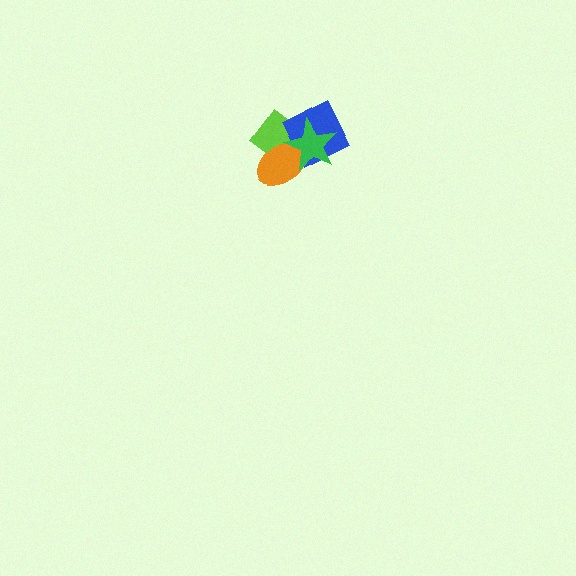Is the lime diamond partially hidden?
Yes, it is partially covered by another shape.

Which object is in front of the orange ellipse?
The green star is in front of the orange ellipse.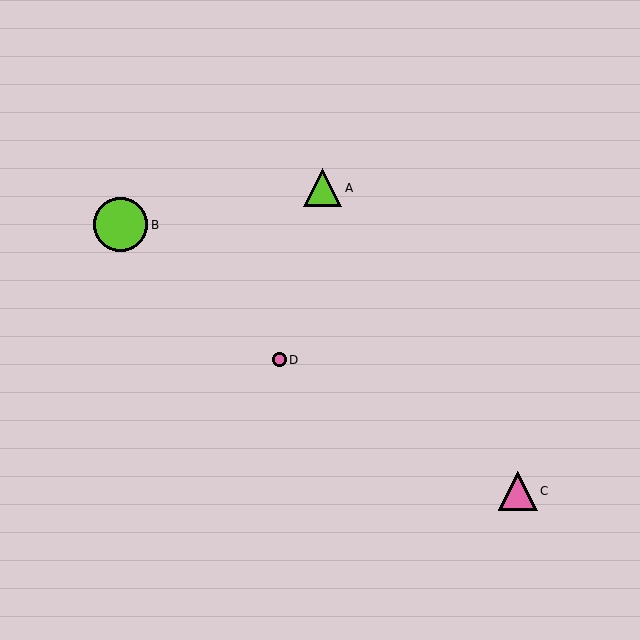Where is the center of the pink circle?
The center of the pink circle is at (279, 360).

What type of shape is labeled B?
Shape B is a lime circle.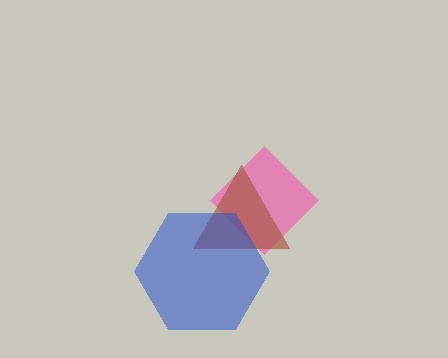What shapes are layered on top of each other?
The layered shapes are: a pink diamond, a brown triangle, a blue hexagon.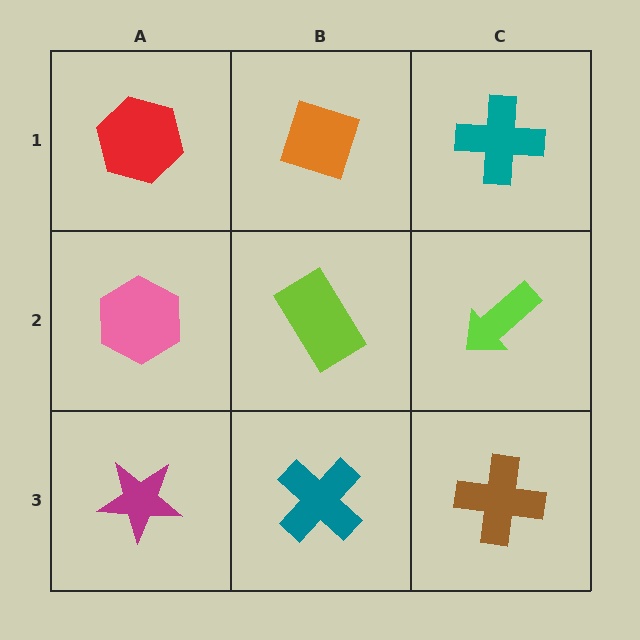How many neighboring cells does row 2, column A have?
3.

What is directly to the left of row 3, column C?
A teal cross.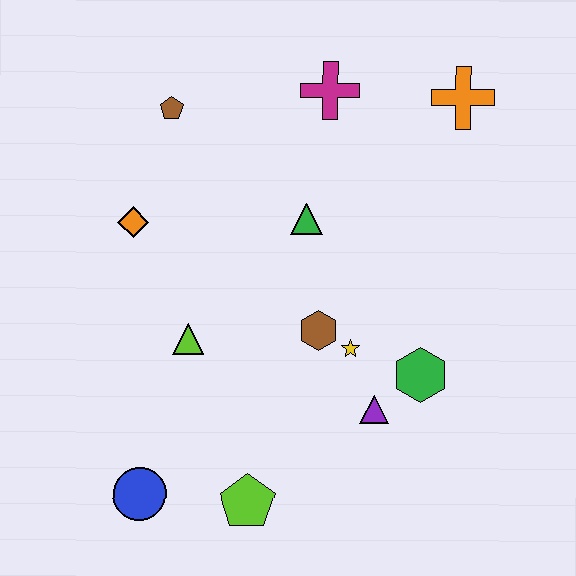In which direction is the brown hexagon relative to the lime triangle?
The brown hexagon is to the right of the lime triangle.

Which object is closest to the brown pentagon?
The orange diamond is closest to the brown pentagon.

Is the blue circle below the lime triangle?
Yes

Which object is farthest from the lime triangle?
The orange cross is farthest from the lime triangle.